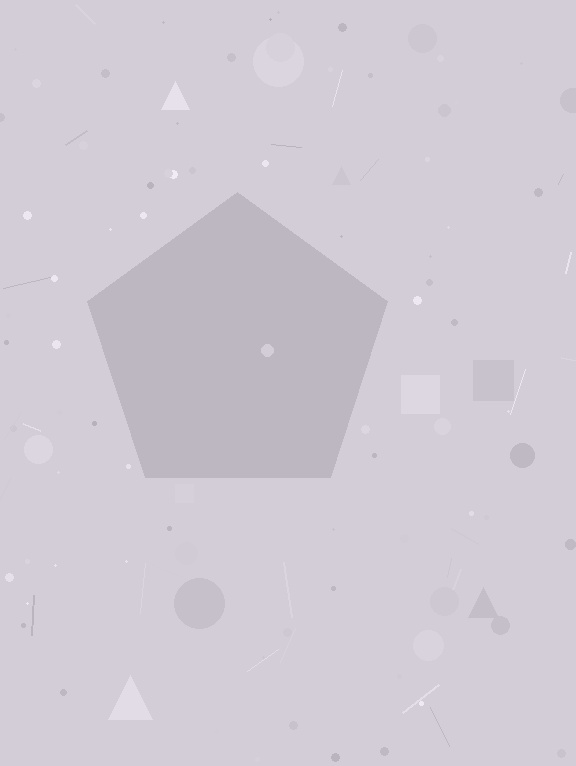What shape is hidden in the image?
A pentagon is hidden in the image.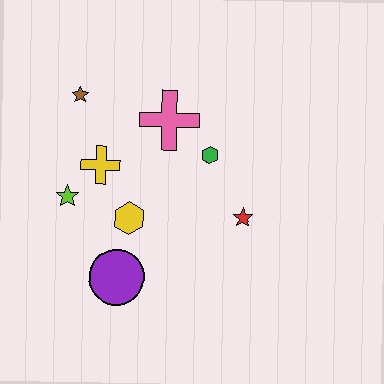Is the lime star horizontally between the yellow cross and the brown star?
No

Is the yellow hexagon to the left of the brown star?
No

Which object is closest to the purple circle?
The yellow hexagon is closest to the purple circle.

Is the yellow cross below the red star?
No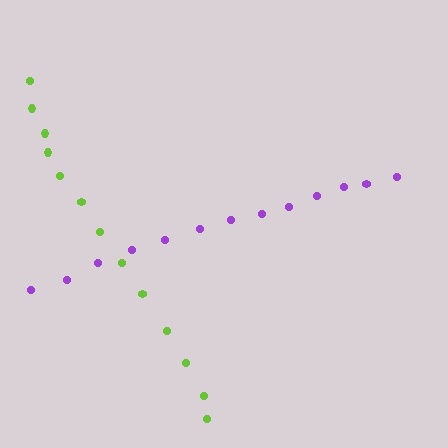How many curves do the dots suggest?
There are 2 distinct paths.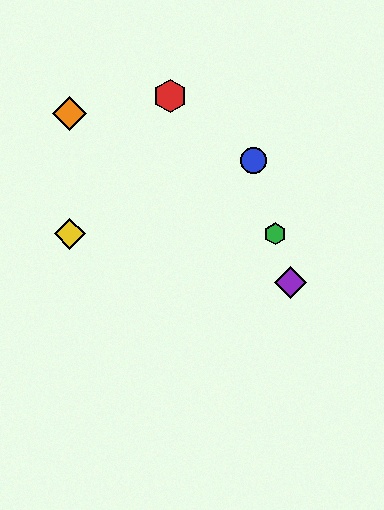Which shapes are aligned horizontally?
The green hexagon, the yellow diamond are aligned horizontally.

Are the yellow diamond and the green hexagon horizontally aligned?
Yes, both are at y≈234.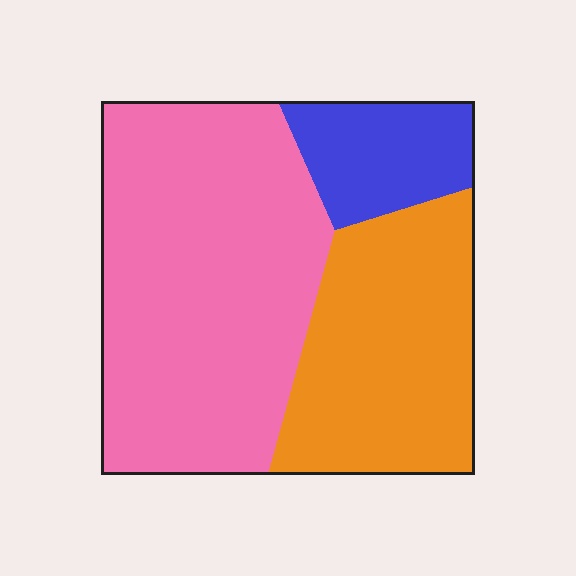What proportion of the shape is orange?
Orange covers 33% of the shape.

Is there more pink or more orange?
Pink.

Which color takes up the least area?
Blue, at roughly 15%.